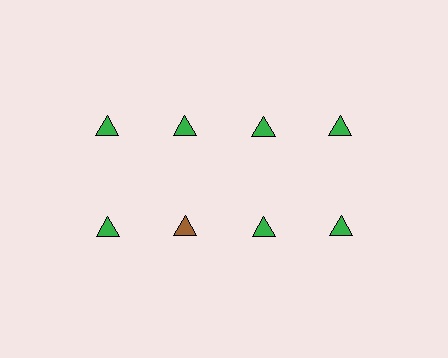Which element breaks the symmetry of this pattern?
The brown triangle in the second row, second from left column breaks the symmetry. All other shapes are green triangles.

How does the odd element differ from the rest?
It has a different color: brown instead of green.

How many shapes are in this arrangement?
There are 8 shapes arranged in a grid pattern.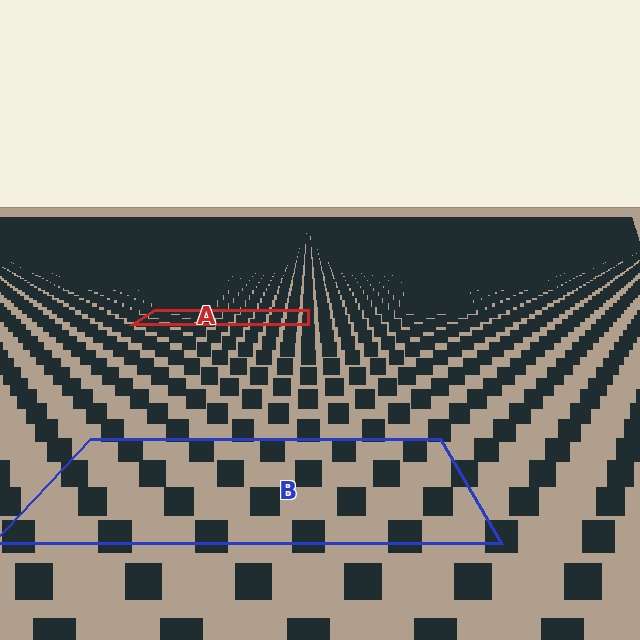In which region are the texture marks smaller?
The texture marks are smaller in region A, because it is farther away.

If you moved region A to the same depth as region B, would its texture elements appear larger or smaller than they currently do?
They would appear larger. At a closer depth, the same texture elements are projected at a bigger on-screen size.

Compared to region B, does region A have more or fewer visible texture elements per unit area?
Region A has more texture elements per unit area — they are packed more densely because it is farther away.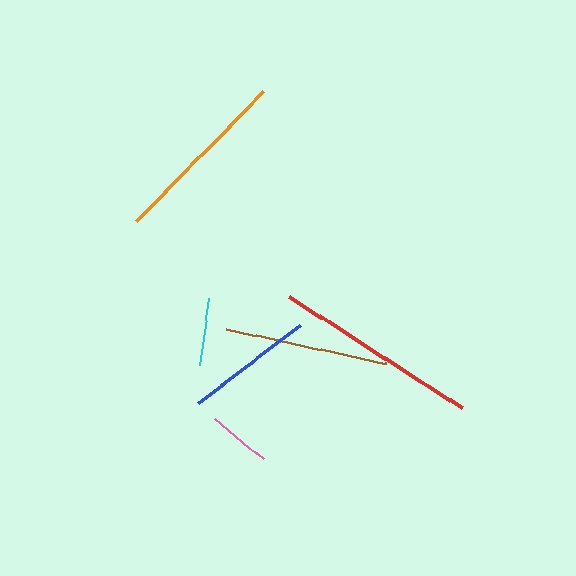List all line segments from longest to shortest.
From longest to shortest: red, orange, brown, blue, cyan, pink.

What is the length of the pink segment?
The pink segment is approximately 63 pixels long.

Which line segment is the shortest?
The pink line is the shortest at approximately 63 pixels.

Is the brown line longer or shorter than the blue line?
The brown line is longer than the blue line.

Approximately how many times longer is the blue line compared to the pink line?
The blue line is approximately 2.0 times the length of the pink line.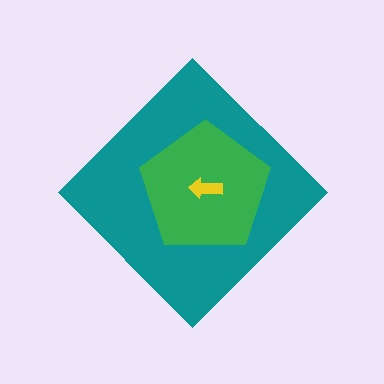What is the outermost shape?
The teal diamond.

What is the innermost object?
The yellow arrow.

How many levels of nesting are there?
3.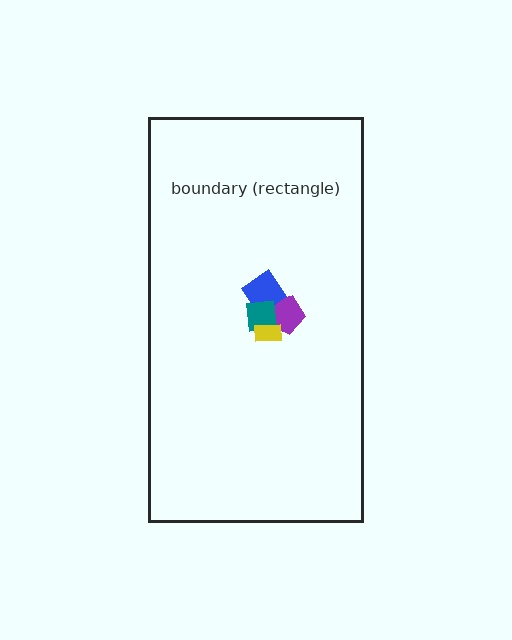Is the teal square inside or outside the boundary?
Inside.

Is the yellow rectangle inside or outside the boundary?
Inside.